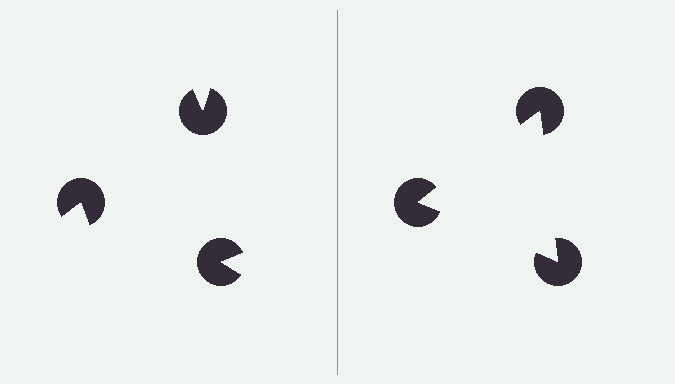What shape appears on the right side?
An illusory triangle.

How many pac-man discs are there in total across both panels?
6 — 3 on each side.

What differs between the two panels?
The pac-man discs are positioned identically on both sides; only the wedge orientations differ. On the right they align to a triangle; on the left they are misaligned.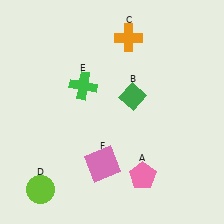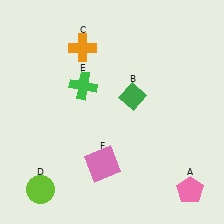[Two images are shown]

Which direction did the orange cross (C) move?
The orange cross (C) moved left.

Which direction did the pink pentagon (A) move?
The pink pentagon (A) moved right.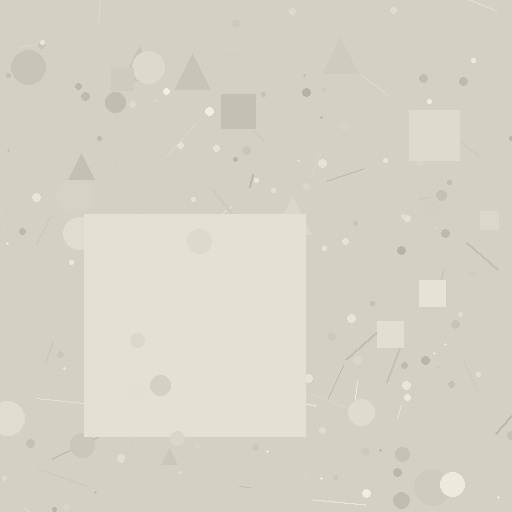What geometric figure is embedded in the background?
A square is embedded in the background.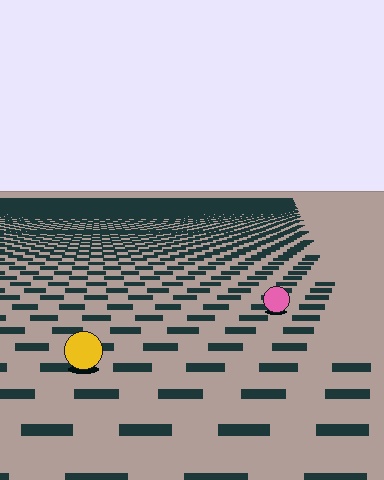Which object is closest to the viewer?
The yellow circle is closest. The texture marks near it are larger and more spread out.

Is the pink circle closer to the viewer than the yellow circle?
No. The yellow circle is closer — you can tell from the texture gradient: the ground texture is coarser near it.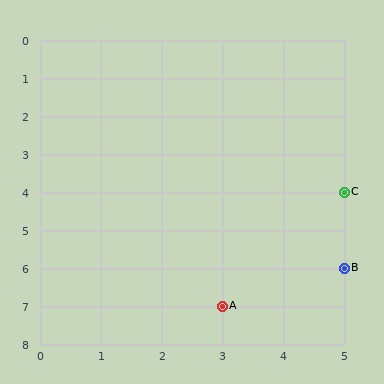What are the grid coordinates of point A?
Point A is at grid coordinates (3, 7).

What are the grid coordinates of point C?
Point C is at grid coordinates (5, 4).